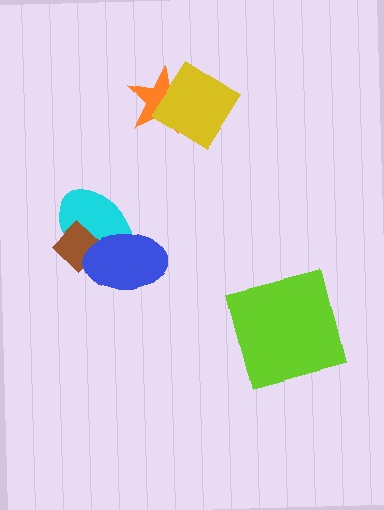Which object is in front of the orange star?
The yellow diamond is in front of the orange star.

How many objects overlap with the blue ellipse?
2 objects overlap with the blue ellipse.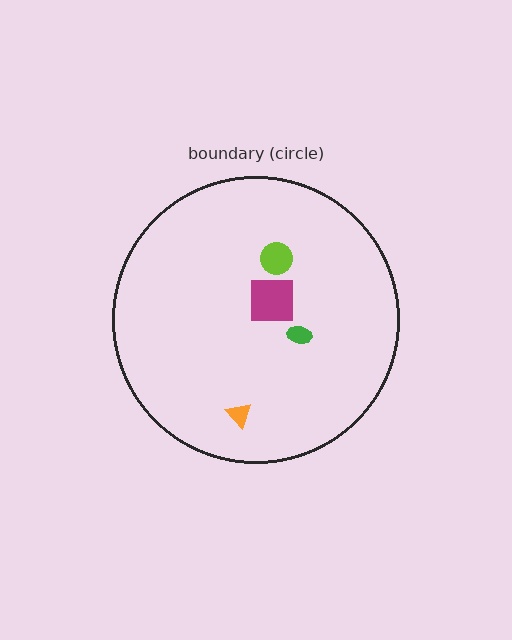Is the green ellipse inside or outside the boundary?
Inside.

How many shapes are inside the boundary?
4 inside, 0 outside.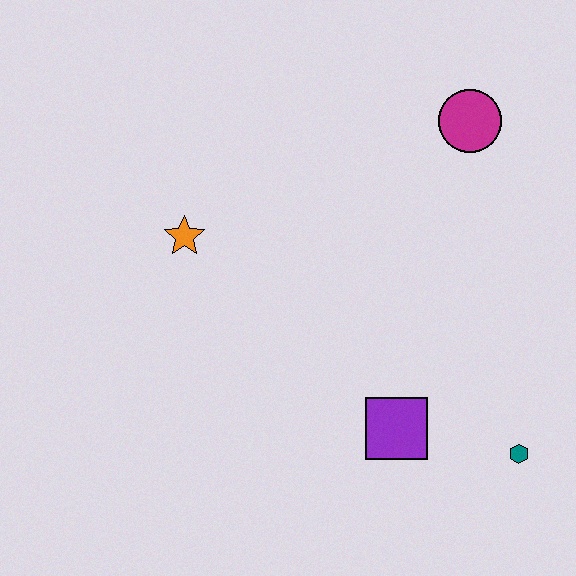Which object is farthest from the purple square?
The magenta circle is farthest from the purple square.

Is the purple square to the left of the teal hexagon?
Yes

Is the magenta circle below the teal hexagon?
No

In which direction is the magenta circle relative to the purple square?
The magenta circle is above the purple square.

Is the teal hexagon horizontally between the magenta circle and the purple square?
No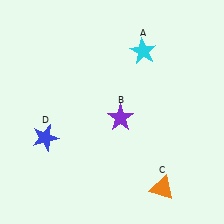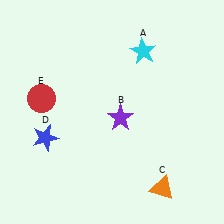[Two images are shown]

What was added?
A red circle (E) was added in Image 2.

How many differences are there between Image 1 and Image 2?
There is 1 difference between the two images.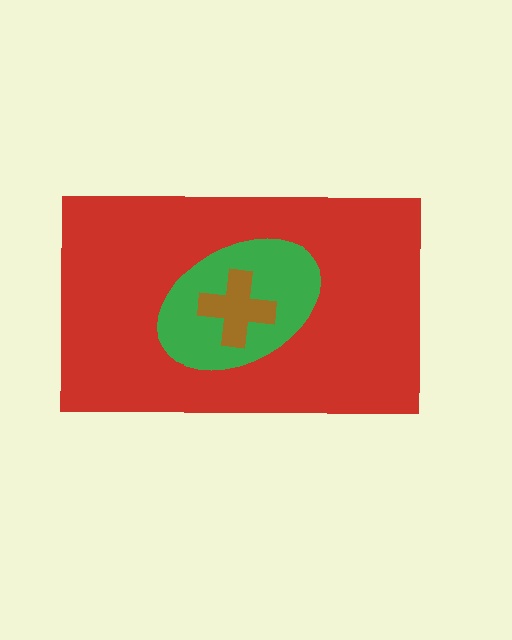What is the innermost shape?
The brown cross.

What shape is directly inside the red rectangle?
The green ellipse.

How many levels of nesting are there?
3.